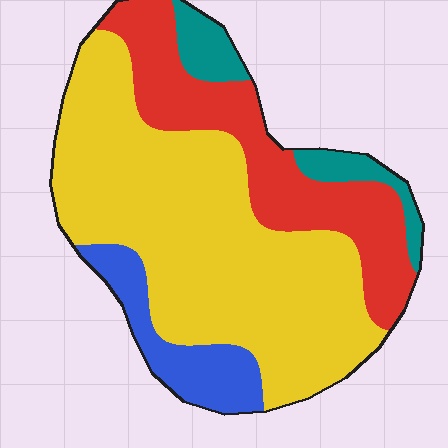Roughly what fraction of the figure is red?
Red takes up about one quarter (1/4) of the figure.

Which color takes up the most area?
Yellow, at roughly 55%.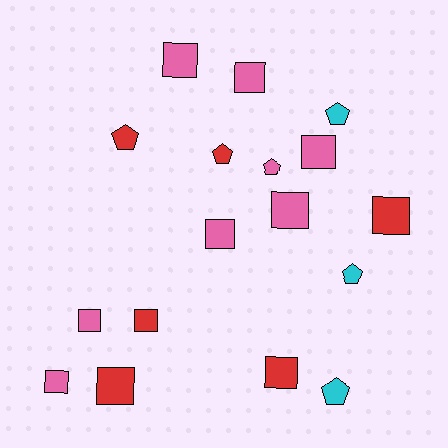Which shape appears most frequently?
Square, with 11 objects.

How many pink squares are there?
There are 7 pink squares.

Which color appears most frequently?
Pink, with 8 objects.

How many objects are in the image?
There are 17 objects.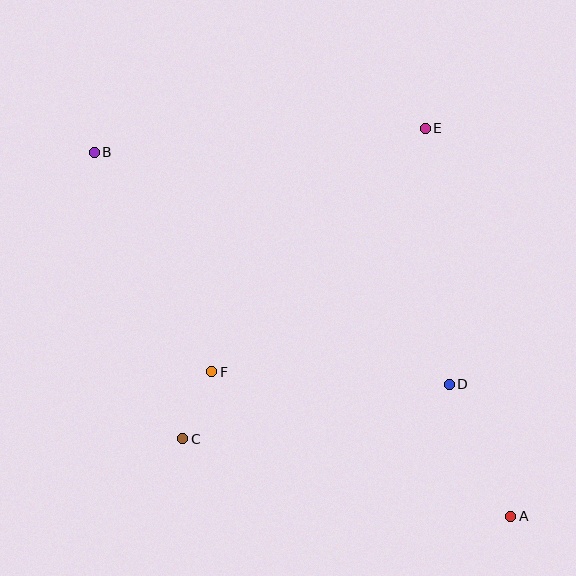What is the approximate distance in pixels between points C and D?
The distance between C and D is approximately 272 pixels.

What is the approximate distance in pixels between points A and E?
The distance between A and E is approximately 397 pixels.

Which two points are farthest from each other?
Points A and B are farthest from each other.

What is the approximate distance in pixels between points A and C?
The distance between A and C is approximately 337 pixels.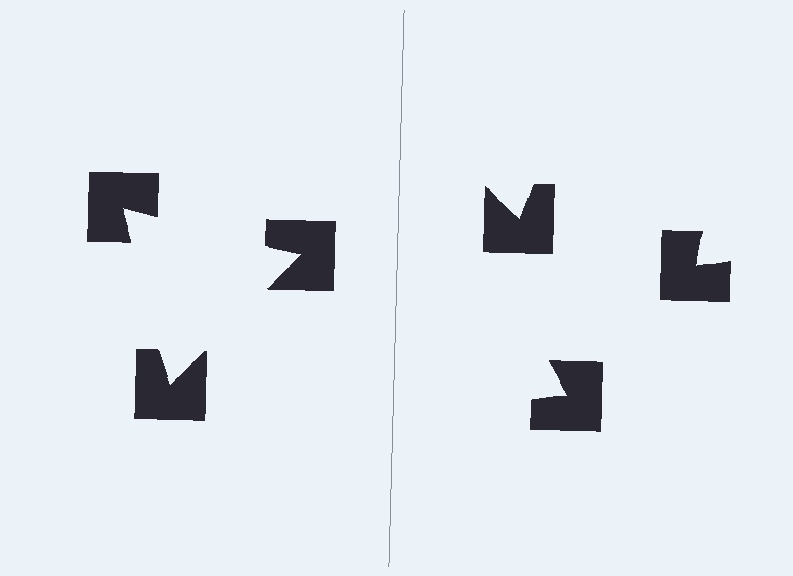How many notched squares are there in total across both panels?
6 — 3 on each side.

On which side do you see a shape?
An illusory triangle appears on the left side. On the right side the wedge cuts are rotated, so no coherent shape forms.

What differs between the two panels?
The notched squares are positioned identically on both sides; only the wedge orientations differ. On the left they align to a triangle; on the right they are misaligned.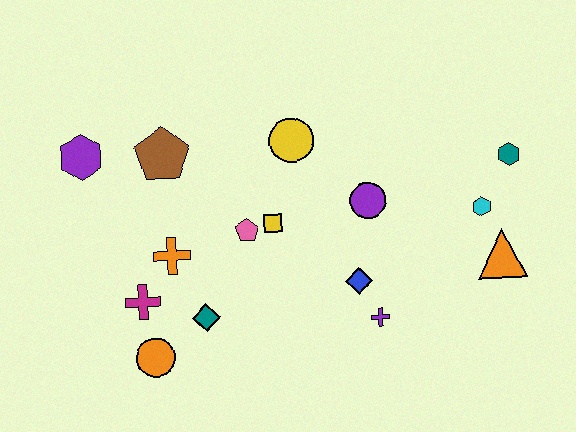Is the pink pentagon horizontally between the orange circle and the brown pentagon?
No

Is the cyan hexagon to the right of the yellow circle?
Yes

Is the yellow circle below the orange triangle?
No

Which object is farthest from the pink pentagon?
The teal hexagon is farthest from the pink pentagon.